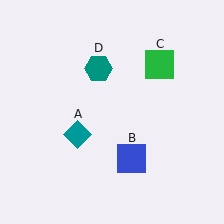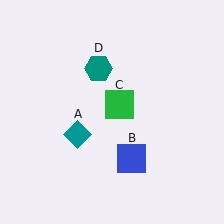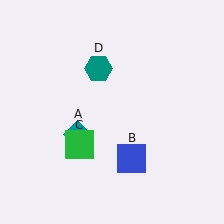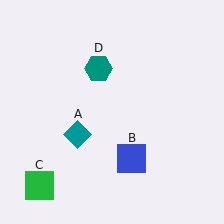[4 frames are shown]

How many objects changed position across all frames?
1 object changed position: green square (object C).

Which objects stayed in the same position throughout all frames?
Teal diamond (object A) and blue square (object B) and teal hexagon (object D) remained stationary.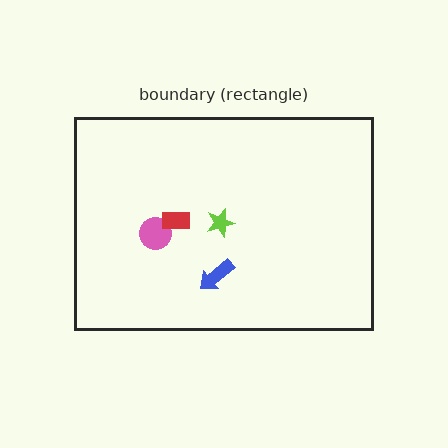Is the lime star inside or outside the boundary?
Inside.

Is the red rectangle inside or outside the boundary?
Inside.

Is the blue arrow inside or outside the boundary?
Inside.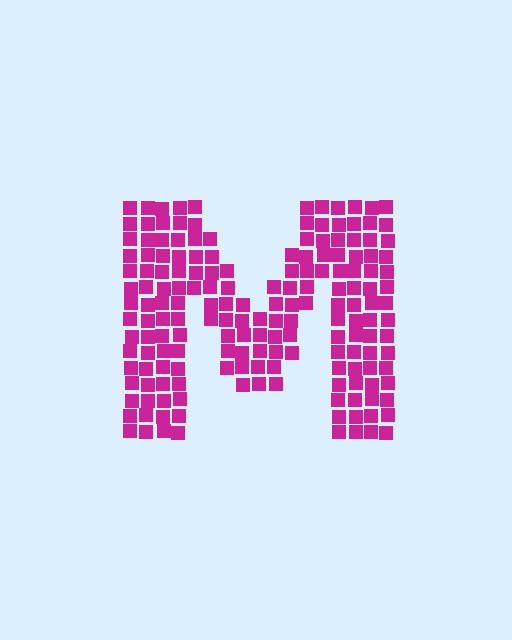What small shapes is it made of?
It is made of small squares.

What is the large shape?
The large shape is the letter M.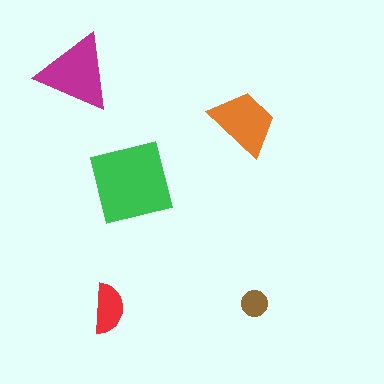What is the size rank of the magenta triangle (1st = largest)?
2nd.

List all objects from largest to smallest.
The green square, the magenta triangle, the orange trapezoid, the red semicircle, the brown circle.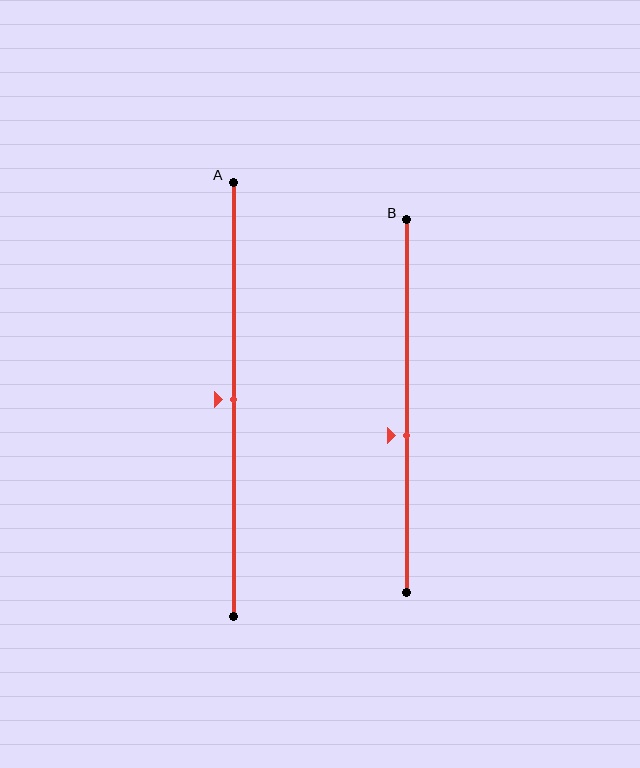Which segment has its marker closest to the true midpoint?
Segment A has its marker closest to the true midpoint.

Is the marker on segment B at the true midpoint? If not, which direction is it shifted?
No, the marker on segment B is shifted downward by about 8% of the segment length.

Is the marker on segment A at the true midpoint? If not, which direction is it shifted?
Yes, the marker on segment A is at the true midpoint.